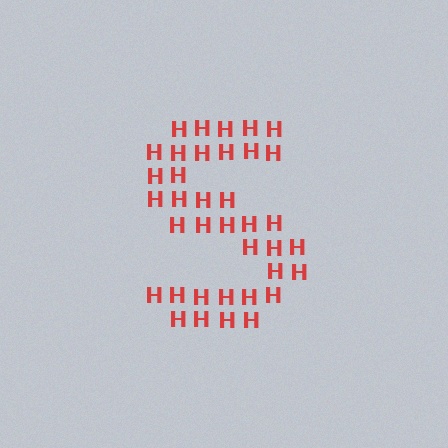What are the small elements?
The small elements are letter H's.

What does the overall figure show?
The overall figure shows the letter S.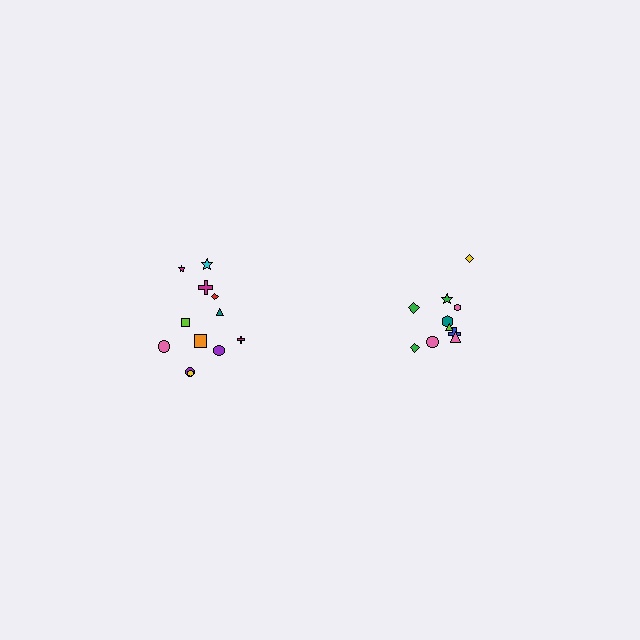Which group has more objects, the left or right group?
The left group.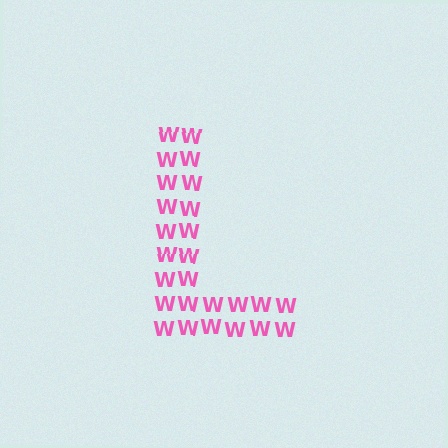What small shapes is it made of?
It is made of small letter W's.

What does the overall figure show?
The overall figure shows the letter L.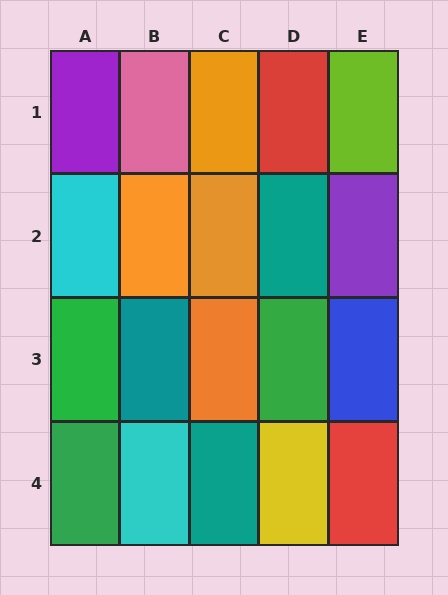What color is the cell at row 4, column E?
Red.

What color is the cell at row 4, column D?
Yellow.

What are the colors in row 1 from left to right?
Purple, pink, orange, red, lime.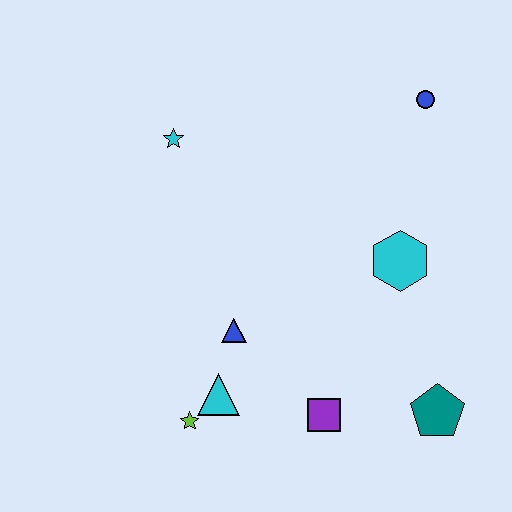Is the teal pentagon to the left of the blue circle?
No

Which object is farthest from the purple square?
The blue circle is farthest from the purple square.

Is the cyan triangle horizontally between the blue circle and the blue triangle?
No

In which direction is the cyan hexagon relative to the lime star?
The cyan hexagon is to the right of the lime star.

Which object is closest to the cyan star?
The blue triangle is closest to the cyan star.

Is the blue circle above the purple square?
Yes